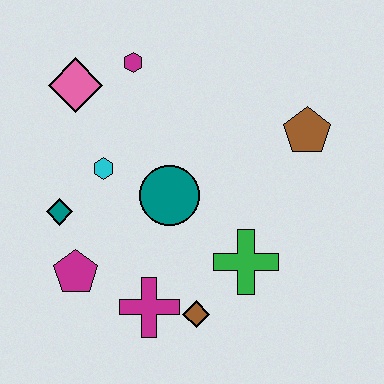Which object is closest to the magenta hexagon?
The pink diamond is closest to the magenta hexagon.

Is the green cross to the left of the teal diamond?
No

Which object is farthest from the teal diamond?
The brown pentagon is farthest from the teal diamond.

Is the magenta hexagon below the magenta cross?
No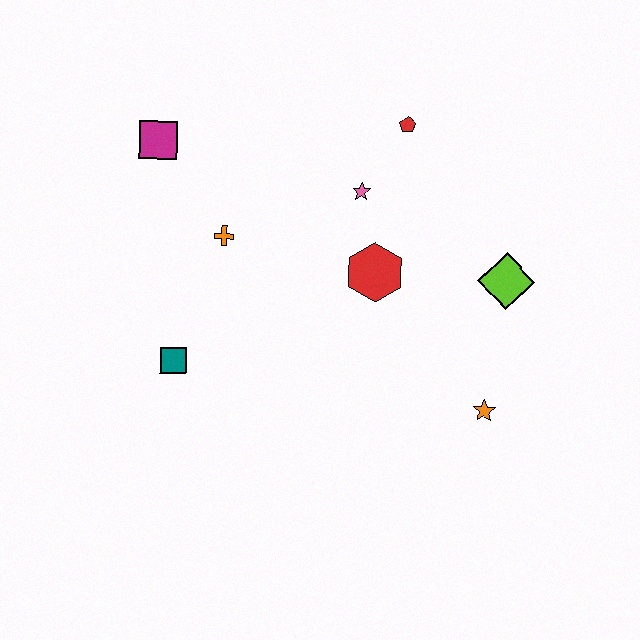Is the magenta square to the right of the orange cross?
No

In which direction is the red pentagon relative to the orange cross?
The red pentagon is to the right of the orange cross.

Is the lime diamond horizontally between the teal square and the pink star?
No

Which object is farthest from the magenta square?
The orange star is farthest from the magenta square.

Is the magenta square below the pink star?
No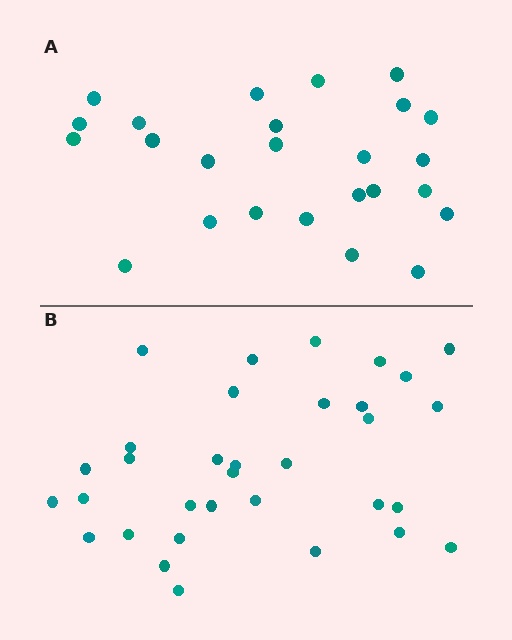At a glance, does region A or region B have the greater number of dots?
Region B (the bottom region) has more dots.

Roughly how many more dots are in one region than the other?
Region B has roughly 8 or so more dots than region A.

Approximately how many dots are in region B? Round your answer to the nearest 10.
About 30 dots. (The exact count is 33, which rounds to 30.)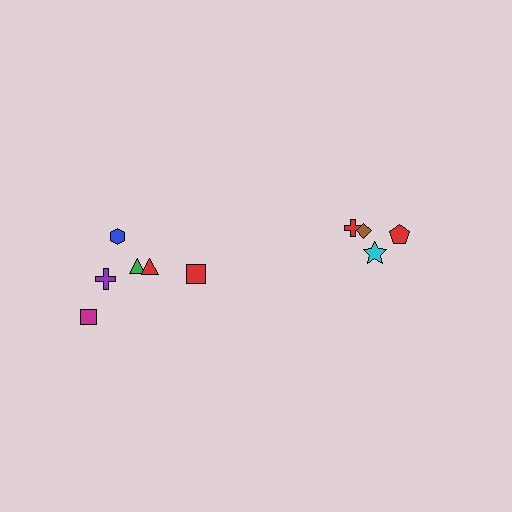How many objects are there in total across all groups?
There are 10 objects.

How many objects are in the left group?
There are 6 objects.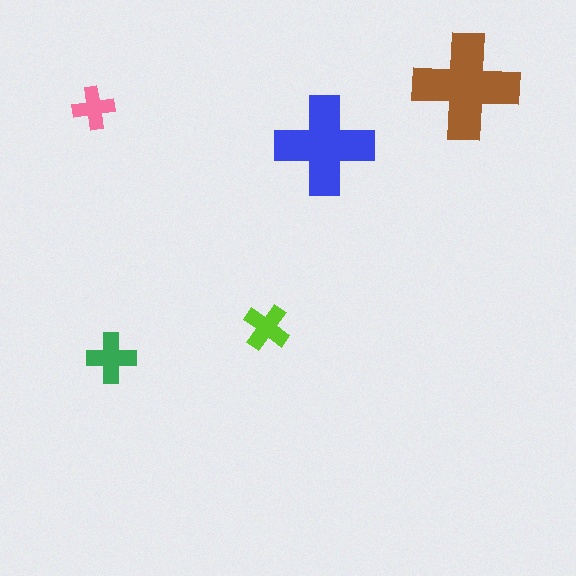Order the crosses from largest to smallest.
the brown one, the blue one, the green one, the lime one, the pink one.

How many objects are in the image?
There are 5 objects in the image.